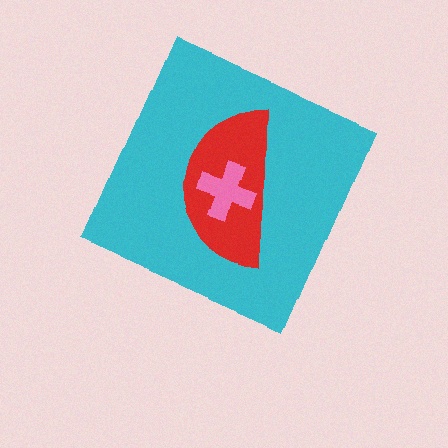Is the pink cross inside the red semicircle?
Yes.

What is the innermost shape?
The pink cross.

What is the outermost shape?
The cyan diamond.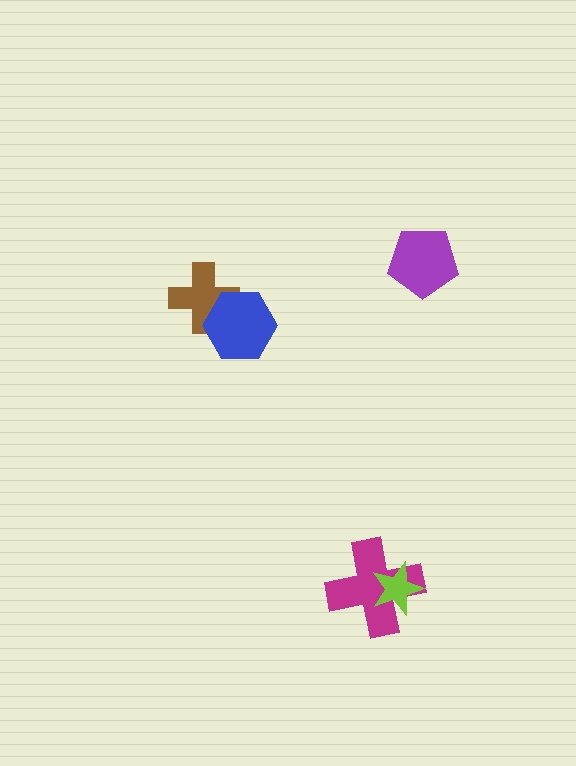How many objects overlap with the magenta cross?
1 object overlaps with the magenta cross.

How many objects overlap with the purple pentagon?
0 objects overlap with the purple pentagon.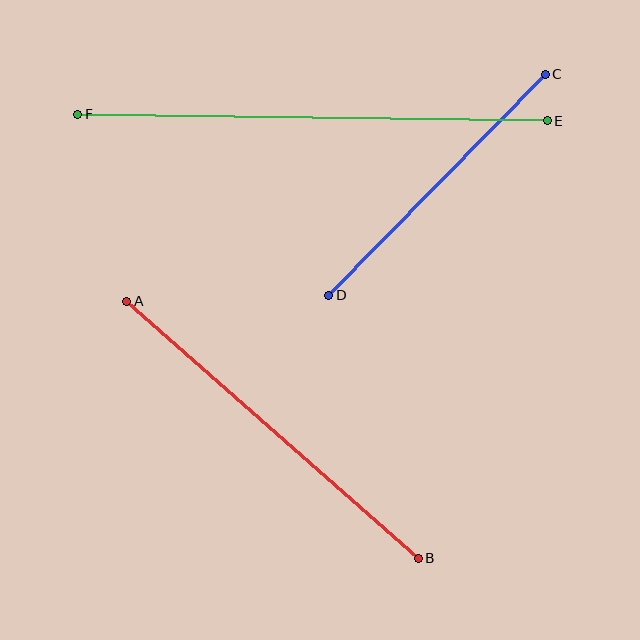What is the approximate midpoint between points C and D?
The midpoint is at approximately (437, 185) pixels.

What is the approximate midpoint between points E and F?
The midpoint is at approximately (312, 117) pixels.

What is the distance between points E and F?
The distance is approximately 470 pixels.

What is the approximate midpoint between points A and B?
The midpoint is at approximately (273, 430) pixels.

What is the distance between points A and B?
The distance is approximately 389 pixels.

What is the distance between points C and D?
The distance is approximately 309 pixels.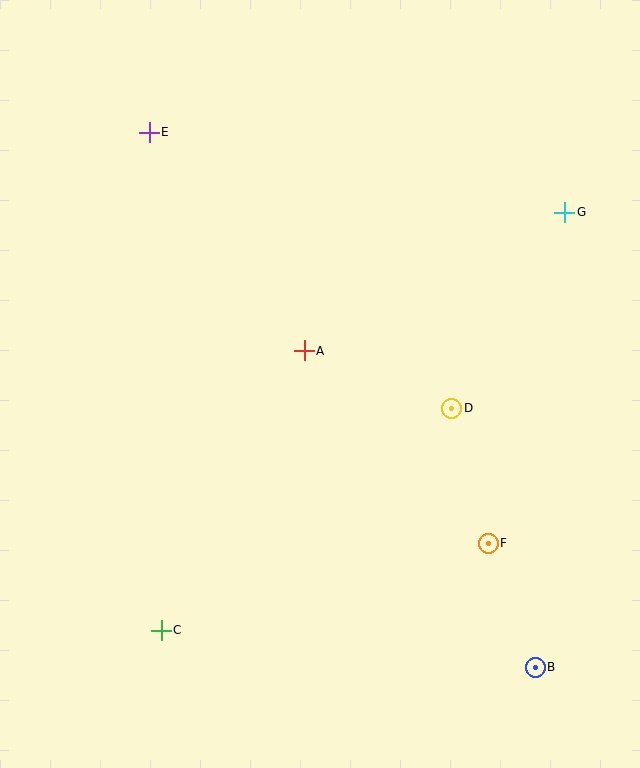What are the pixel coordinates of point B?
Point B is at (535, 667).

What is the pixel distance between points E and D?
The distance between E and D is 409 pixels.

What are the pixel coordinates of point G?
Point G is at (565, 212).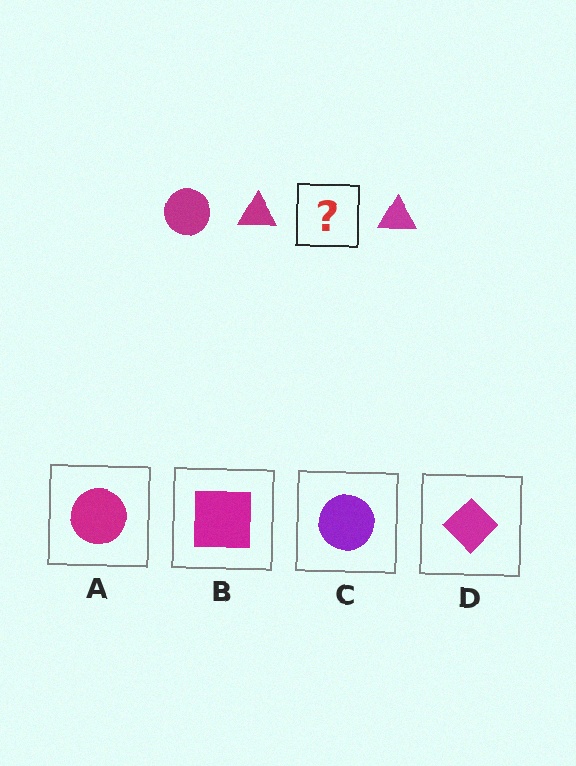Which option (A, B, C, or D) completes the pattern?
A.